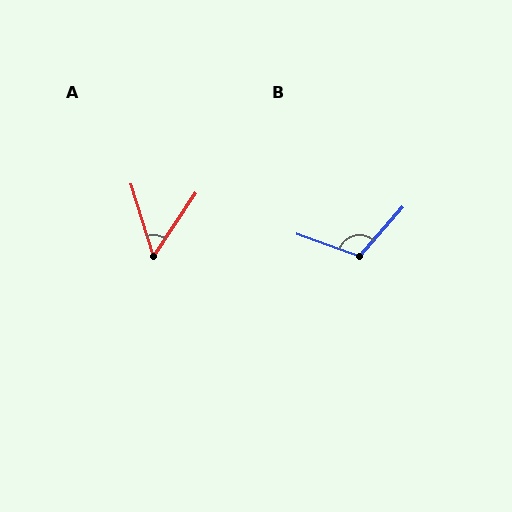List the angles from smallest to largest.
A (51°), B (111°).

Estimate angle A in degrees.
Approximately 51 degrees.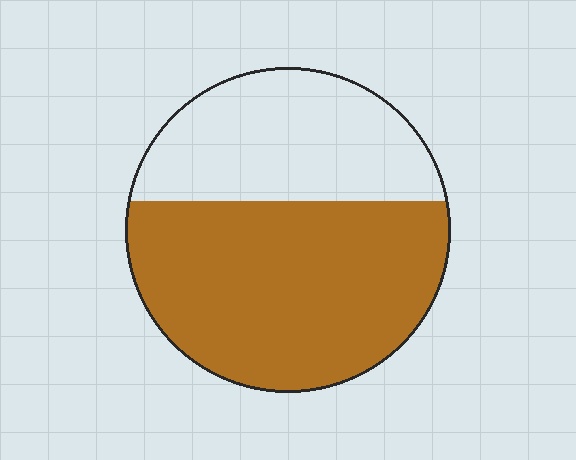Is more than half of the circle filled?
Yes.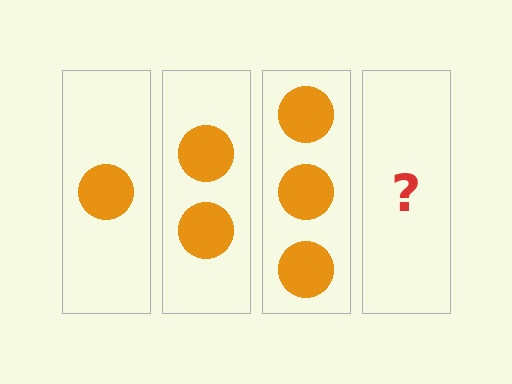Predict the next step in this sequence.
The next step is 4 circles.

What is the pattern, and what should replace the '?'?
The pattern is that each step adds one more circle. The '?' should be 4 circles.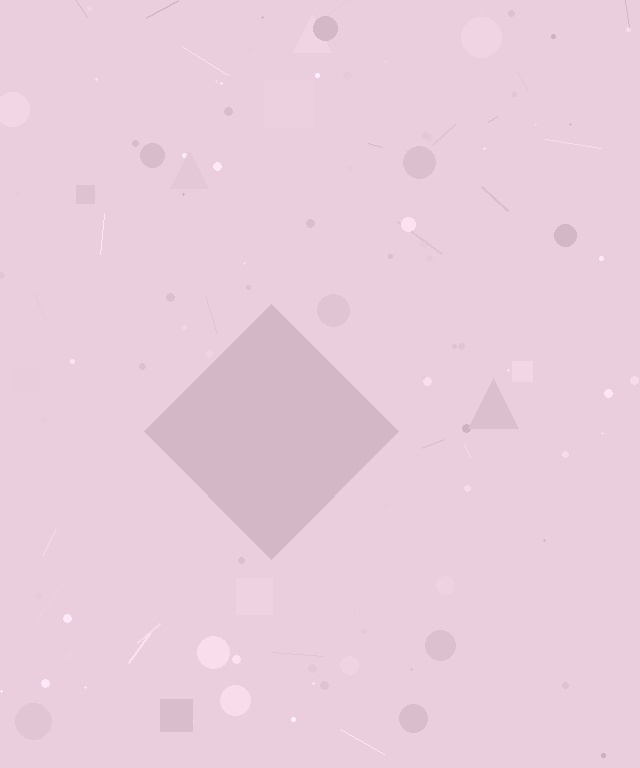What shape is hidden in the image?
A diamond is hidden in the image.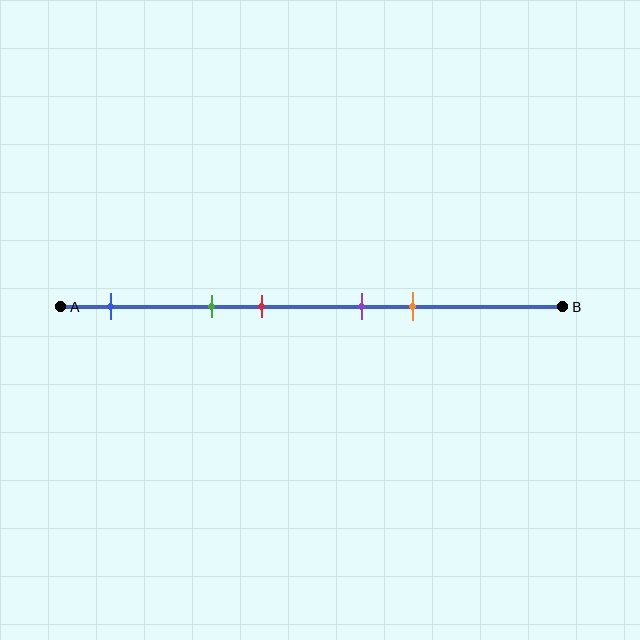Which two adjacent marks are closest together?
The purple and orange marks are the closest adjacent pair.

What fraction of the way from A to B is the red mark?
The red mark is approximately 40% (0.4) of the way from A to B.